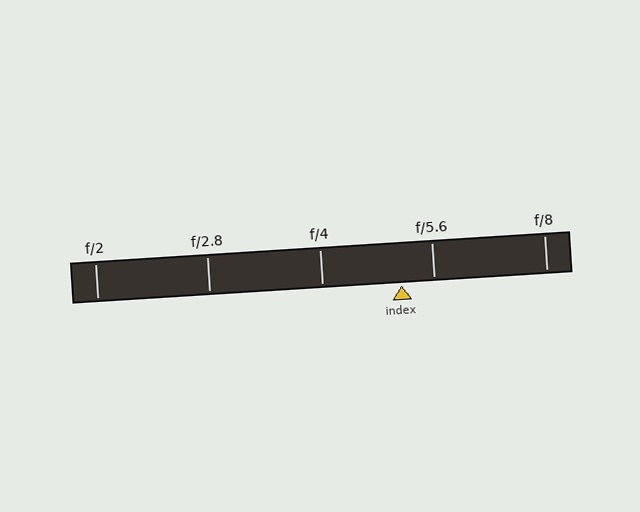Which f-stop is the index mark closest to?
The index mark is closest to f/5.6.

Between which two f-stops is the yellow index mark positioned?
The index mark is between f/4 and f/5.6.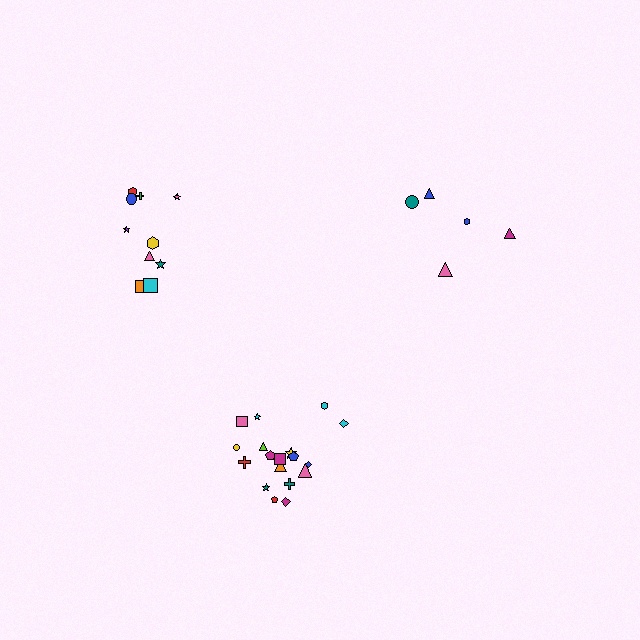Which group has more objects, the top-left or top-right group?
The top-left group.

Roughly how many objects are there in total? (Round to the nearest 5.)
Roughly 35 objects in total.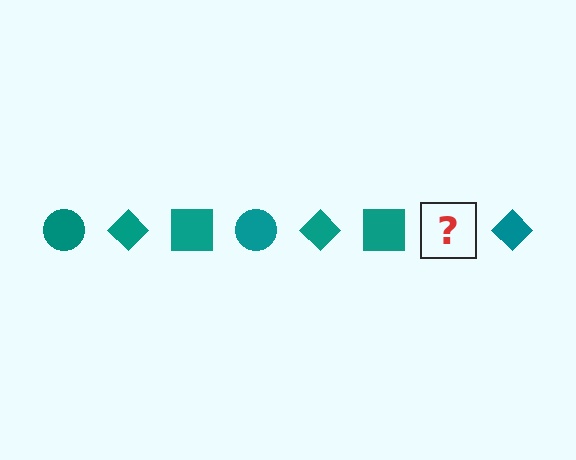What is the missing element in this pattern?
The missing element is a teal circle.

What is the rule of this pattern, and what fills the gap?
The rule is that the pattern cycles through circle, diamond, square shapes in teal. The gap should be filled with a teal circle.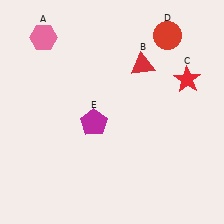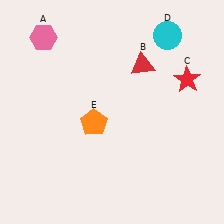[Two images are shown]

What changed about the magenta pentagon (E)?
In Image 1, E is magenta. In Image 2, it changed to orange.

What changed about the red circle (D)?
In Image 1, D is red. In Image 2, it changed to cyan.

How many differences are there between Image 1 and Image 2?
There are 2 differences between the two images.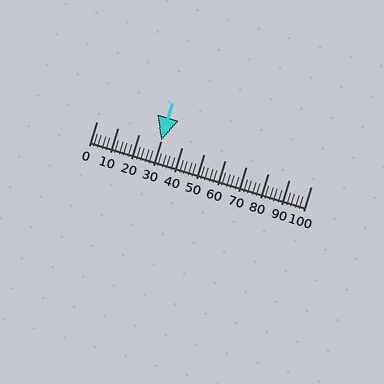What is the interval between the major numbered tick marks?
The major tick marks are spaced 10 units apart.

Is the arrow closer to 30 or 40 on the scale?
The arrow is closer to 30.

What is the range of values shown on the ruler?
The ruler shows values from 0 to 100.